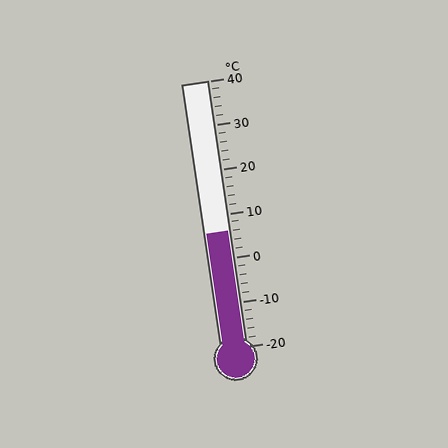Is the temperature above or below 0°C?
The temperature is above 0°C.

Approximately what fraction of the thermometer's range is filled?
The thermometer is filled to approximately 45% of its range.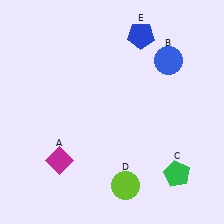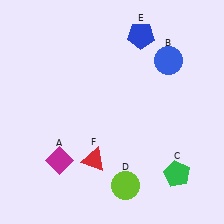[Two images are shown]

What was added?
A red triangle (F) was added in Image 2.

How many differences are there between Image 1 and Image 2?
There is 1 difference between the two images.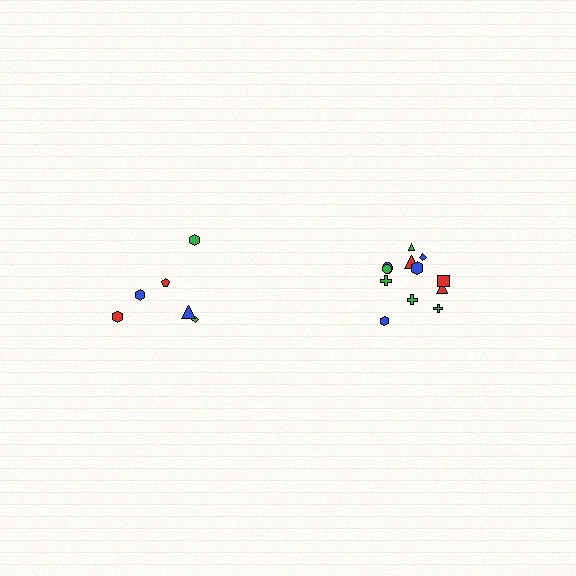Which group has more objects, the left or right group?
The right group.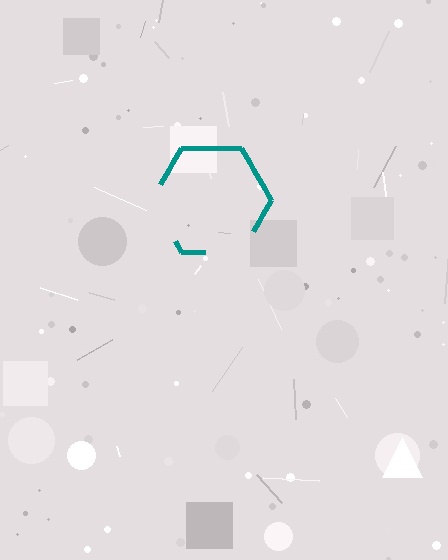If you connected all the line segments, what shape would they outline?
They would outline a hexagon.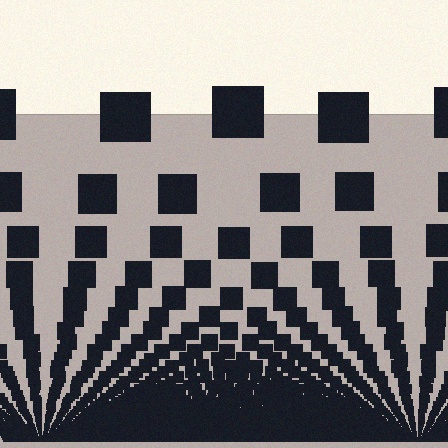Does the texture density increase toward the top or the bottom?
Density increases toward the bottom.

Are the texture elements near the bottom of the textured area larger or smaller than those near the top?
Smaller. The gradient is inverted — elements near the bottom are smaller and denser.